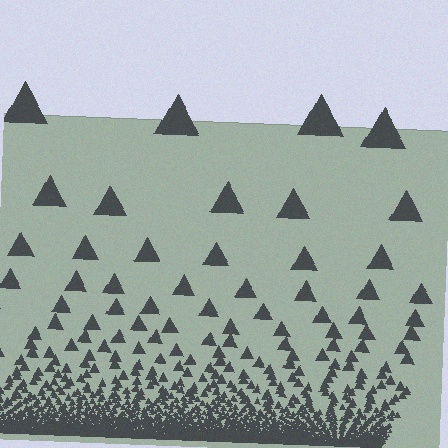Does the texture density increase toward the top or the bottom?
Density increases toward the bottom.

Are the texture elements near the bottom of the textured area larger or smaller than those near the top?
Smaller. The gradient is inverted — elements near the bottom are smaller and denser.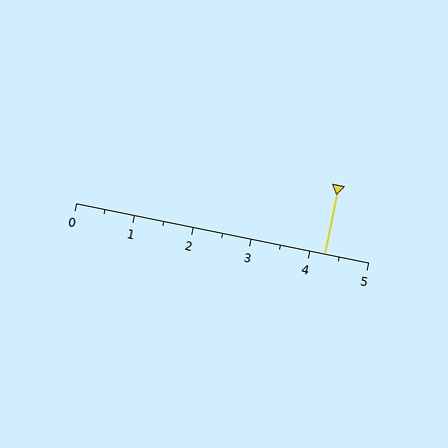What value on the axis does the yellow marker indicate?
The marker indicates approximately 4.2.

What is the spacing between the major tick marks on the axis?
The major ticks are spaced 1 apart.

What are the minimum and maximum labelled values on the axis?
The axis runs from 0 to 5.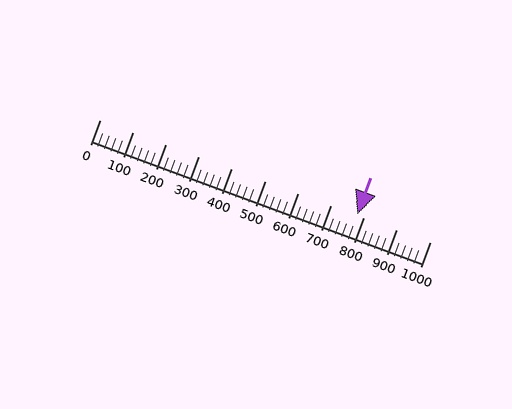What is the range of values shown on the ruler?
The ruler shows values from 0 to 1000.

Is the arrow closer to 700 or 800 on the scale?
The arrow is closer to 800.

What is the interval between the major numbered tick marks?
The major tick marks are spaced 100 units apart.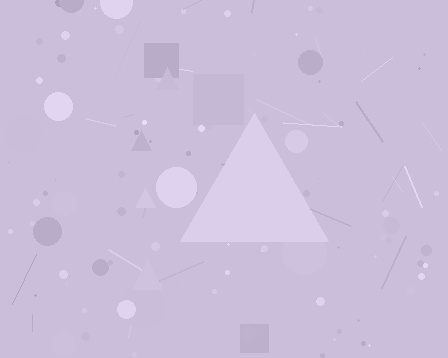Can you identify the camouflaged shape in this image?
The camouflaged shape is a triangle.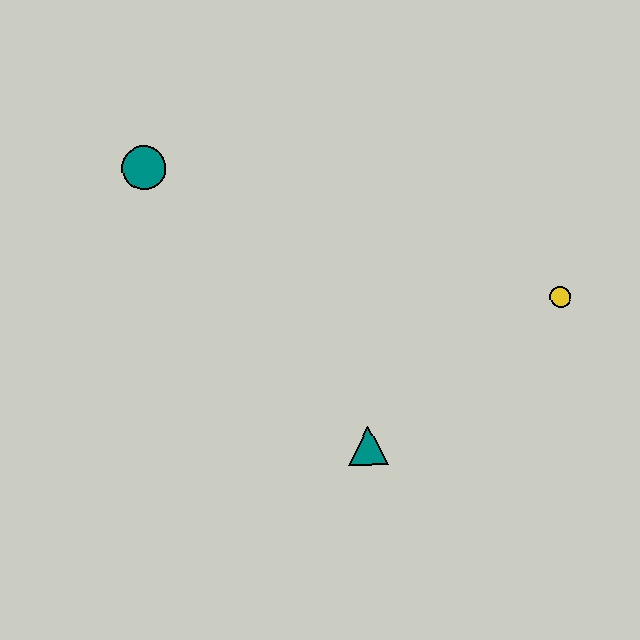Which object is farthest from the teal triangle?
The teal circle is farthest from the teal triangle.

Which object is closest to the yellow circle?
The teal triangle is closest to the yellow circle.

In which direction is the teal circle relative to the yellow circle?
The teal circle is to the left of the yellow circle.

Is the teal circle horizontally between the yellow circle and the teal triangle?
No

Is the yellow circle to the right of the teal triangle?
Yes